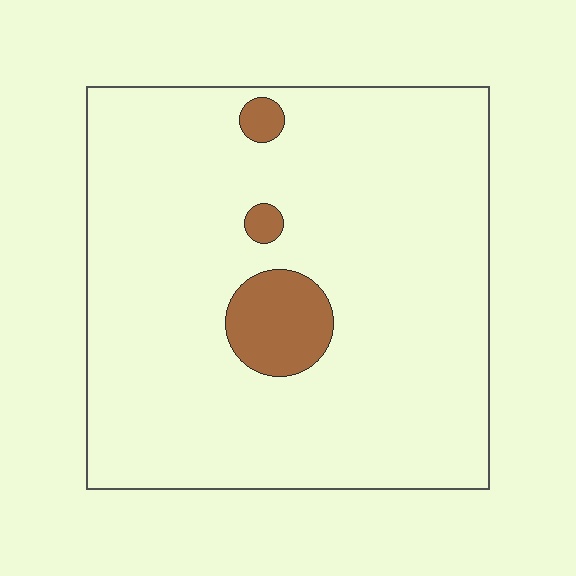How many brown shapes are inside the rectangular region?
3.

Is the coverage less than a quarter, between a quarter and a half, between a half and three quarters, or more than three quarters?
Less than a quarter.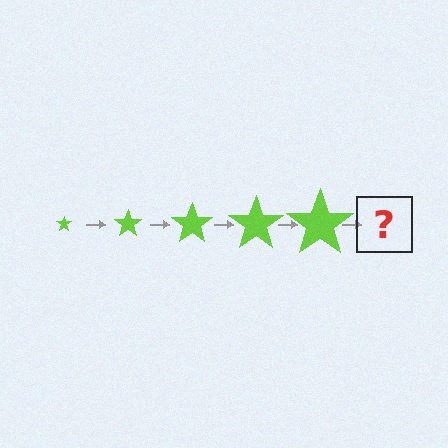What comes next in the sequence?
The next element should be a lime star, larger than the previous one.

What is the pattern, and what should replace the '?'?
The pattern is that the star gets progressively larger each step. The '?' should be a lime star, larger than the previous one.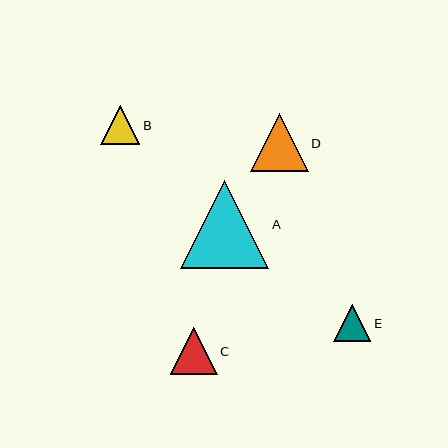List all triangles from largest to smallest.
From largest to smallest: A, D, C, B, E.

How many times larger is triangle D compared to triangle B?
Triangle D is approximately 1.5 times the size of triangle B.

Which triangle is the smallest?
Triangle E is the smallest with a size of approximately 37 pixels.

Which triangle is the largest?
Triangle A is the largest with a size of approximately 88 pixels.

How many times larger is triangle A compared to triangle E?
Triangle A is approximately 2.4 times the size of triangle E.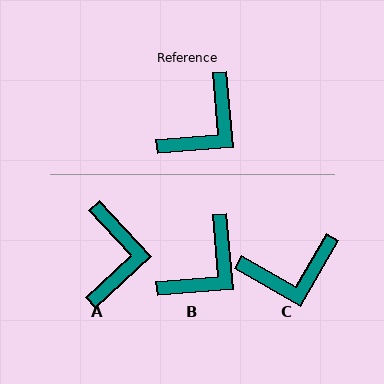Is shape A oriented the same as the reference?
No, it is off by about 38 degrees.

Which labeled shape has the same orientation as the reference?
B.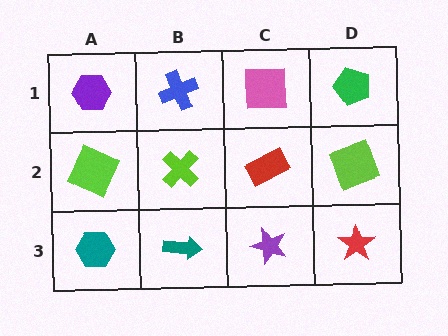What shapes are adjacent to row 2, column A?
A purple hexagon (row 1, column A), a teal hexagon (row 3, column A), a lime cross (row 2, column B).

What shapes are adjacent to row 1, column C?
A red rectangle (row 2, column C), a blue cross (row 1, column B), a green pentagon (row 1, column D).